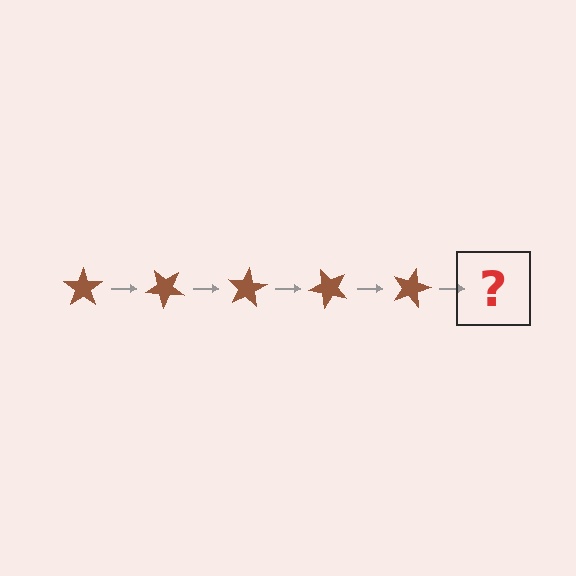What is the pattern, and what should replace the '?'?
The pattern is that the star rotates 40 degrees each step. The '?' should be a brown star rotated 200 degrees.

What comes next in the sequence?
The next element should be a brown star rotated 200 degrees.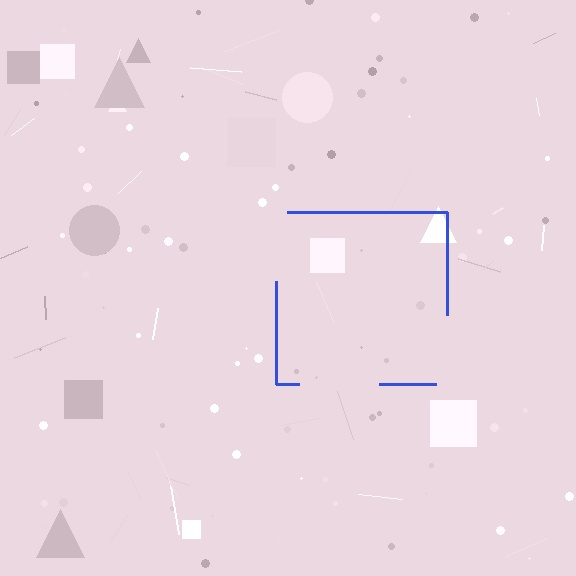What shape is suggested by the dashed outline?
The dashed outline suggests a square.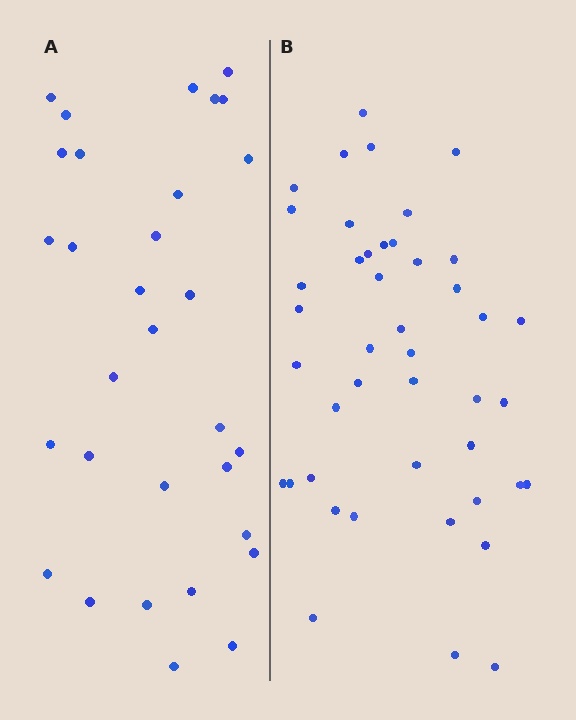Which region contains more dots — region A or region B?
Region B (the right region) has more dots.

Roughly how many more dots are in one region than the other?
Region B has approximately 15 more dots than region A.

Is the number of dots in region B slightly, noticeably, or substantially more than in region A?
Region B has noticeably more, but not dramatically so. The ratio is roughly 1.4 to 1.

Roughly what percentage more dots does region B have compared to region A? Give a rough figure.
About 40% more.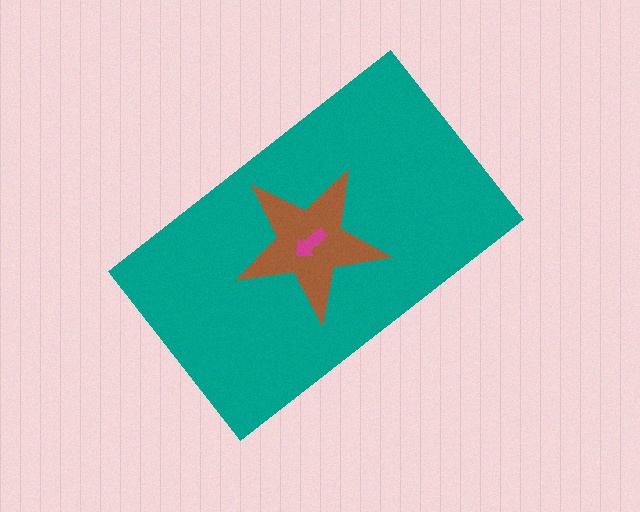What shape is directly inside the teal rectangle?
The brown star.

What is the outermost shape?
The teal rectangle.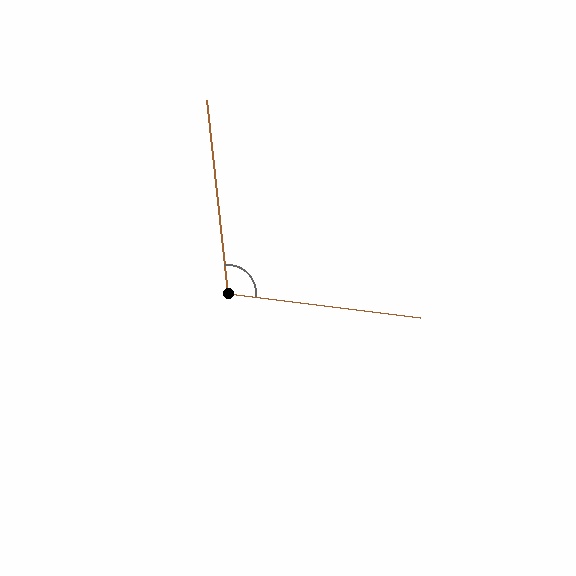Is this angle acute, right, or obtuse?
It is obtuse.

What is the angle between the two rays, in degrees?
Approximately 103 degrees.